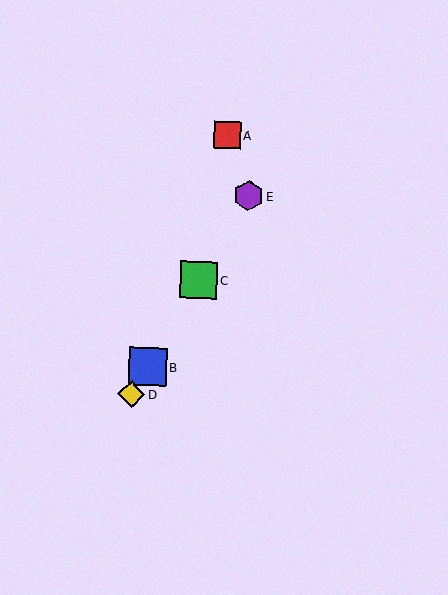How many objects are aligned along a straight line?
4 objects (B, C, D, E) are aligned along a straight line.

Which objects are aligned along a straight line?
Objects B, C, D, E are aligned along a straight line.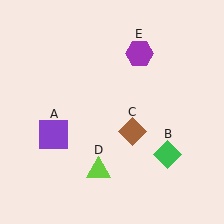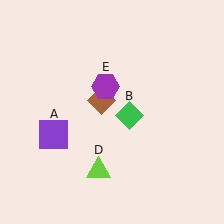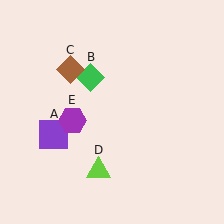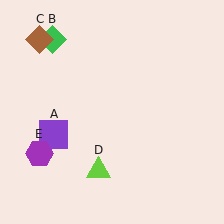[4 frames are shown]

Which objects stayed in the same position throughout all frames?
Purple square (object A) and lime triangle (object D) remained stationary.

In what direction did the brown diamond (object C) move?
The brown diamond (object C) moved up and to the left.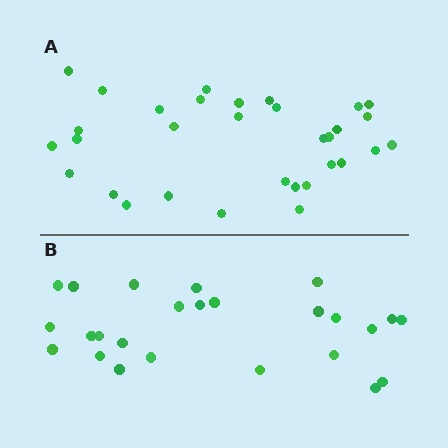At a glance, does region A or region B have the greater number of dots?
Region A (the top region) has more dots.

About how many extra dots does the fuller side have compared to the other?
Region A has roughly 8 or so more dots than region B.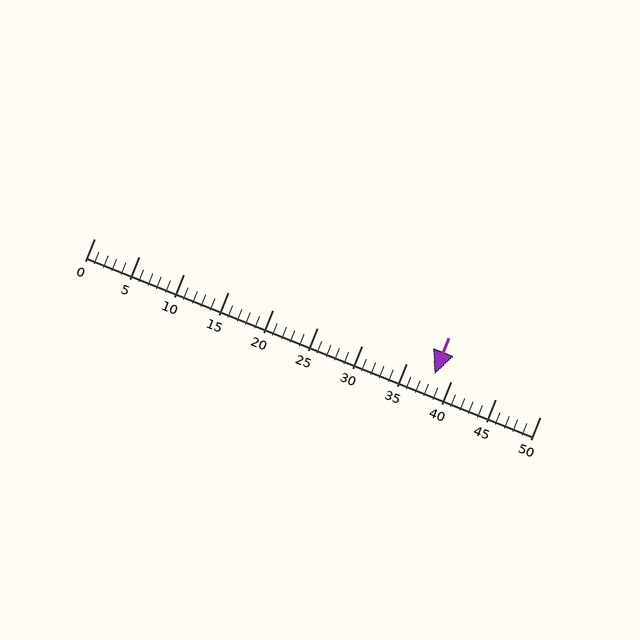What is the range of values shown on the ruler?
The ruler shows values from 0 to 50.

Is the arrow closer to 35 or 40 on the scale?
The arrow is closer to 40.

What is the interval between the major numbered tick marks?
The major tick marks are spaced 5 units apart.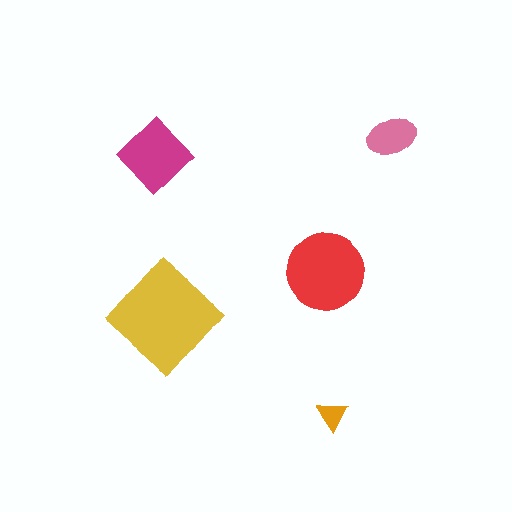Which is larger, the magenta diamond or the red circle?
The red circle.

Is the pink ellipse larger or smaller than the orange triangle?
Larger.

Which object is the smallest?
The orange triangle.